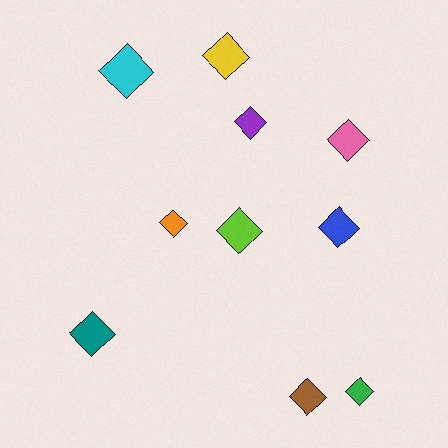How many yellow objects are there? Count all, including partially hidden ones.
There is 1 yellow object.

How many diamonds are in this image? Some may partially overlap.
There are 10 diamonds.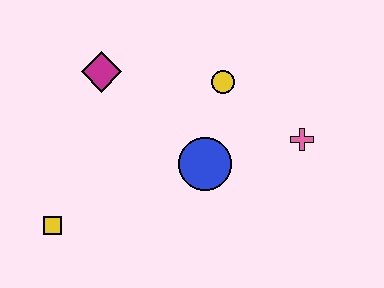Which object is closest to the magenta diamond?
The yellow circle is closest to the magenta diamond.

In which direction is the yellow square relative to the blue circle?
The yellow square is to the left of the blue circle.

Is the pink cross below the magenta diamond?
Yes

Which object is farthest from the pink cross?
The yellow square is farthest from the pink cross.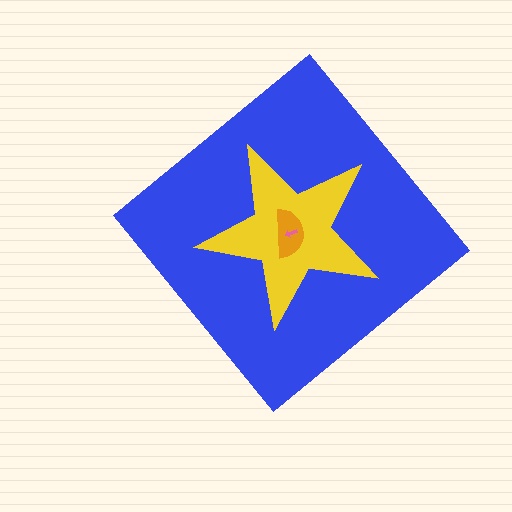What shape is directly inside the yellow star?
The orange semicircle.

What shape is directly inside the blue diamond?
The yellow star.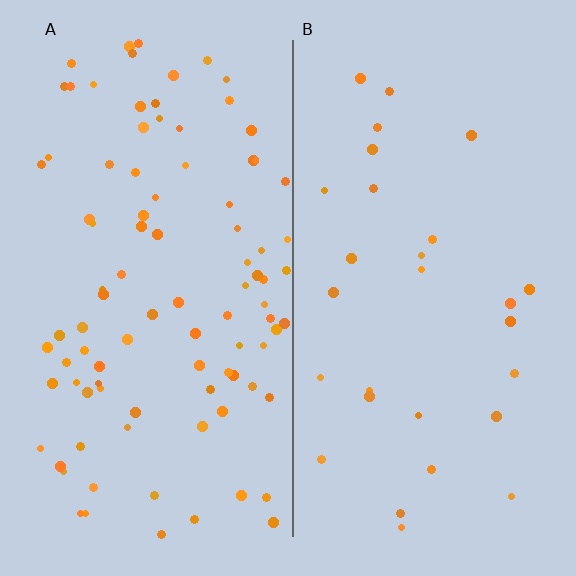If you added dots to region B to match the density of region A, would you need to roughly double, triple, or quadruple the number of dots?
Approximately triple.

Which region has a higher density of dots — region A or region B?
A (the left).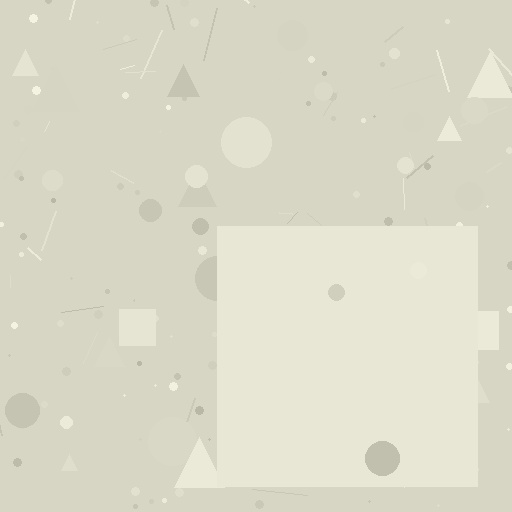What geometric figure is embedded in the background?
A square is embedded in the background.